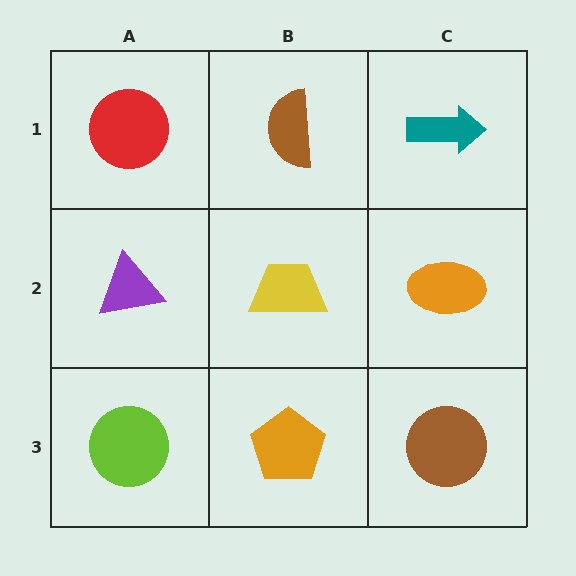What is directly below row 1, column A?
A purple triangle.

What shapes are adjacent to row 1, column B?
A yellow trapezoid (row 2, column B), a red circle (row 1, column A), a teal arrow (row 1, column C).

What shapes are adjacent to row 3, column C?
An orange ellipse (row 2, column C), an orange pentagon (row 3, column B).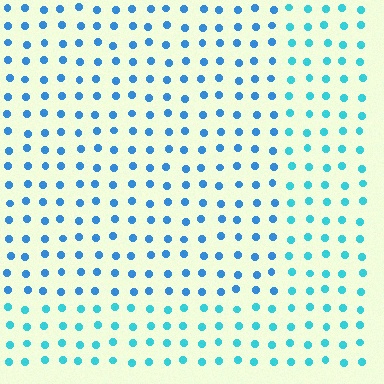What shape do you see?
I see a rectangle.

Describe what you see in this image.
The image is filled with small cyan elements in a uniform arrangement. A rectangle-shaped region is visible where the elements are tinted to a slightly different hue, forming a subtle color boundary.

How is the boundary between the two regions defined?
The boundary is defined purely by a slight shift in hue (about 25 degrees). Spacing, size, and orientation are identical on both sides.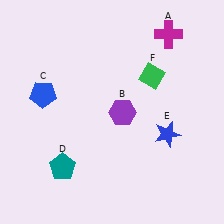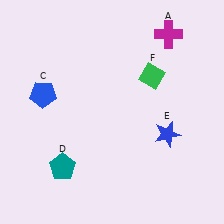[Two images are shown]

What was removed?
The purple hexagon (B) was removed in Image 2.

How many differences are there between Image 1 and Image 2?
There is 1 difference between the two images.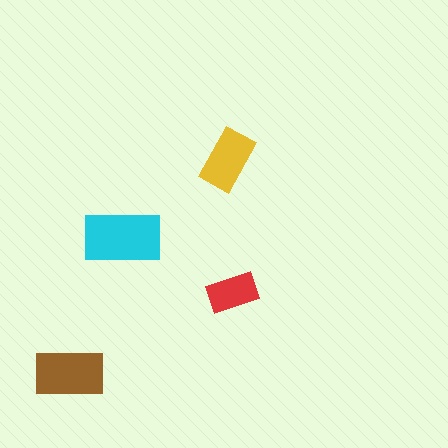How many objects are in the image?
There are 4 objects in the image.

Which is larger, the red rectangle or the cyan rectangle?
The cyan one.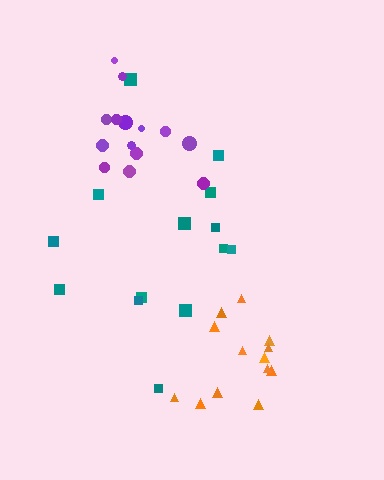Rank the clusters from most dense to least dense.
purple, orange, teal.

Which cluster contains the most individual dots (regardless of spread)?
Teal (14).